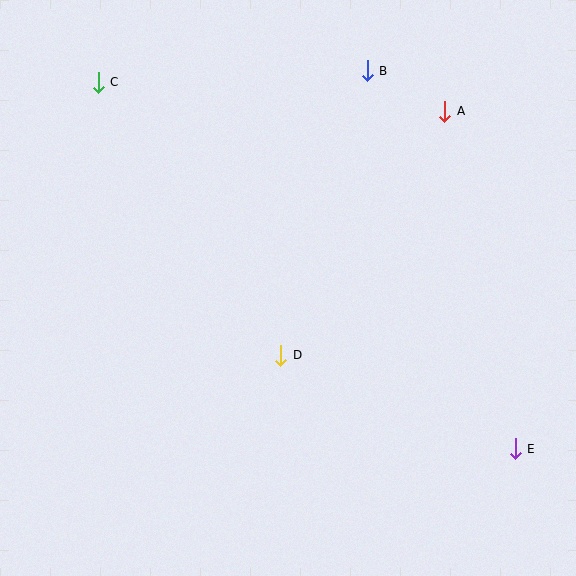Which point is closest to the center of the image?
Point D at (281, 355) is closest to the center.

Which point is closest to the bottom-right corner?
Point E is closest to the bottom-right corner.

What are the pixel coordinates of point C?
Point C is at (98, 82).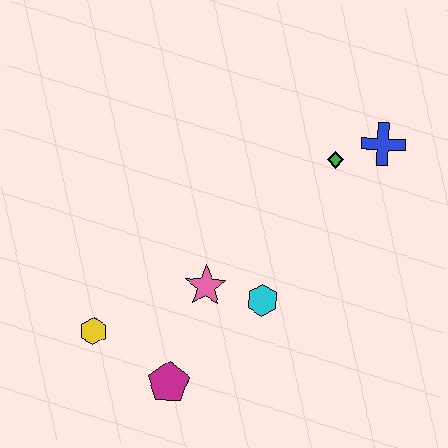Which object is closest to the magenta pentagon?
The yellow hexagon is closest to the magenta pentagon.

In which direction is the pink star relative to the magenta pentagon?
The pink star is above the magenta pentagon.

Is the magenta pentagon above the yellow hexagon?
No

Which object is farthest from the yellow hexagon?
The blue cross is farthest from the yellow hexagon.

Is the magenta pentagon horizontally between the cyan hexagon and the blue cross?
No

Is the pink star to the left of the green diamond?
Yes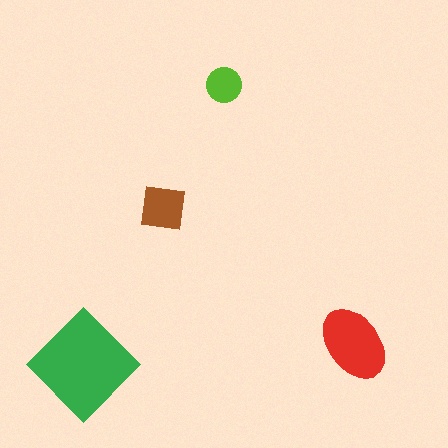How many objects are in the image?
There are 4 objects in the image.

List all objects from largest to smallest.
The green diamond, the red ellipse, the brown square, the lime circle.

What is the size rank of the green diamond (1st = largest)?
1st.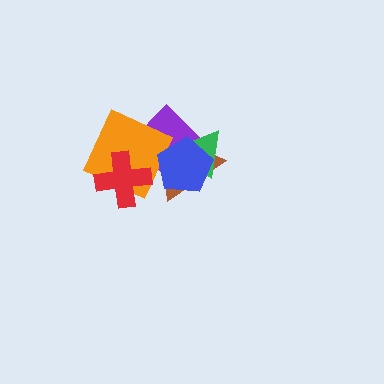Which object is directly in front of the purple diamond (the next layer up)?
The orange square is directly in front of the purple diamond.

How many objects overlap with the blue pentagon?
3 objects overlap with the blue pentagon.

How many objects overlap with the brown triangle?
4 objects overlap with the brown triangle.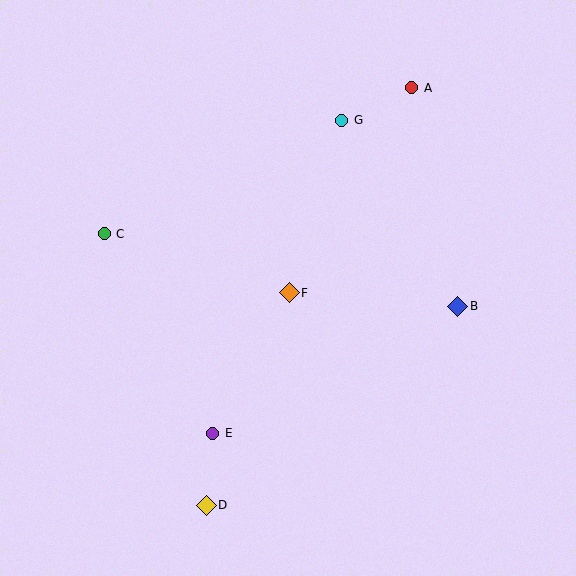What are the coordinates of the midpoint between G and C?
The midpoint between G and C is at (223, 177).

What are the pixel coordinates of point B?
Point B is at (458, 306).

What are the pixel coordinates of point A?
Point A is at (412, 88).